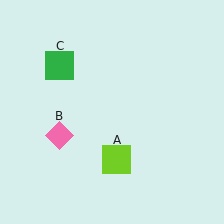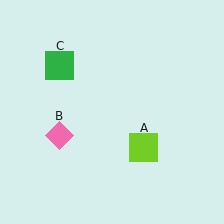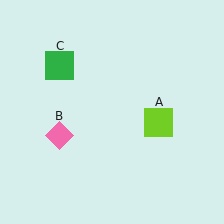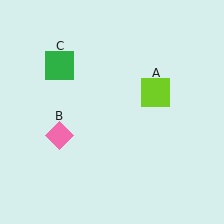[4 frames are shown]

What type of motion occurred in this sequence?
The lime square (object A) rotated counterclockwise around the center of the scene.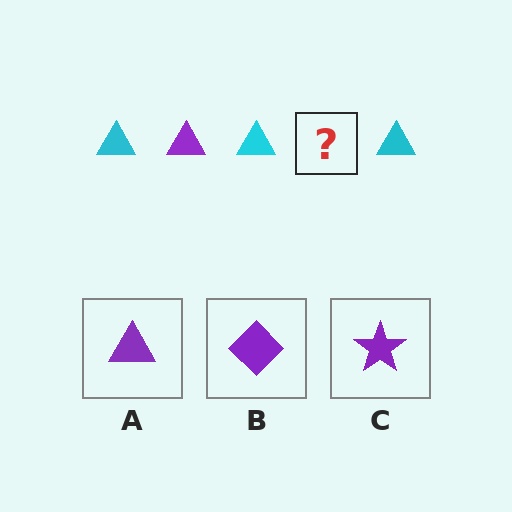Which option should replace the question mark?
Option A.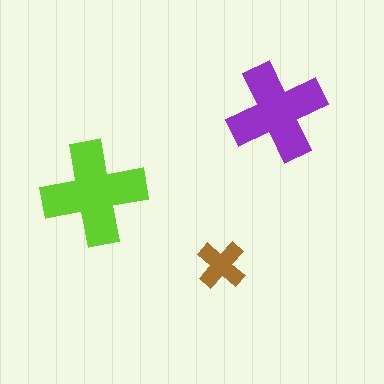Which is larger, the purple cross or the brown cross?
The purple one.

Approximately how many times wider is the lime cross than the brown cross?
About 2 times wider.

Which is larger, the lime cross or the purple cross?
The lime one.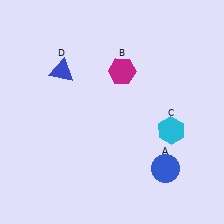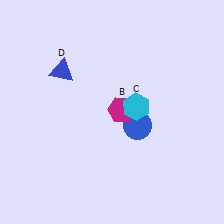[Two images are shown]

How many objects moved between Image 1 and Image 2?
3 objects moved between the two images.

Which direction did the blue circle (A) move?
The blue circle (A) moved up.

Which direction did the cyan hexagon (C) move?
The cyan hexagon (C) moved left.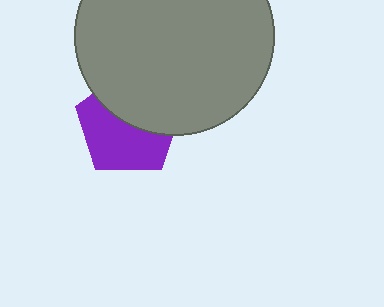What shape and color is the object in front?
The object in front is a gray circle.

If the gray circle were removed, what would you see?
You would see the complete purple pentagon.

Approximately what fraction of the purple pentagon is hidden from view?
Roughly 46% of the purple pentagon is hidden behind the gray circle.